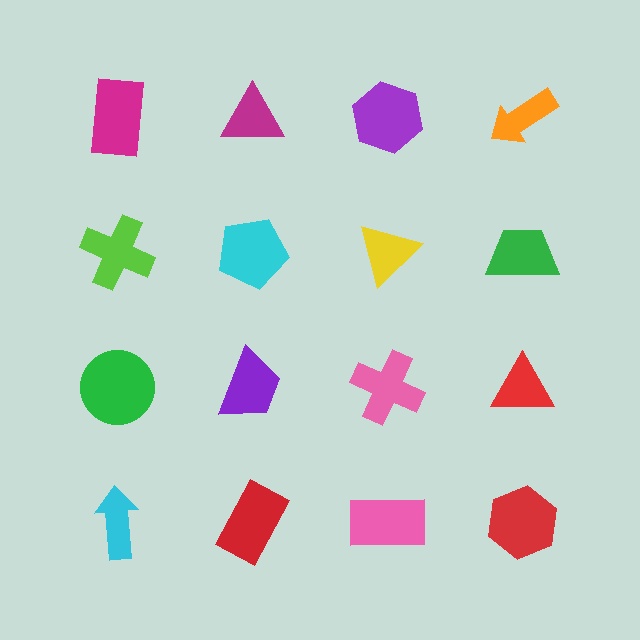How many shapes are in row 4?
4 shapes.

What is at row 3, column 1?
A green circle.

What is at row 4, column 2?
A red rectangle.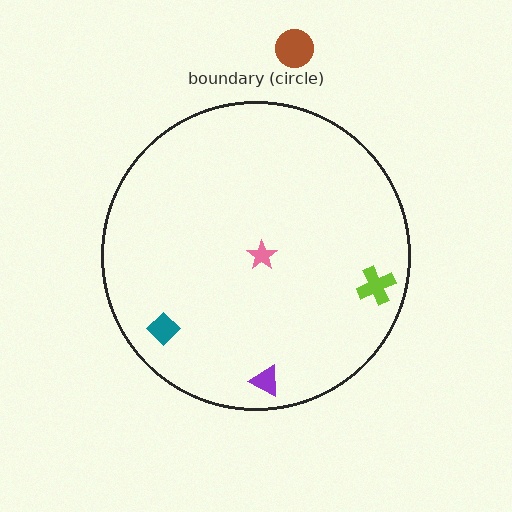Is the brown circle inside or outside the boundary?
Outside.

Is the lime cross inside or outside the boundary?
Inside.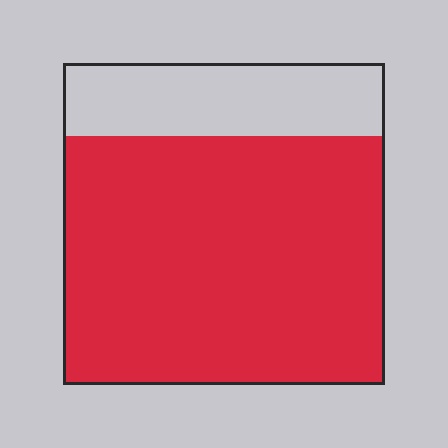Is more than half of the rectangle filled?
Yes.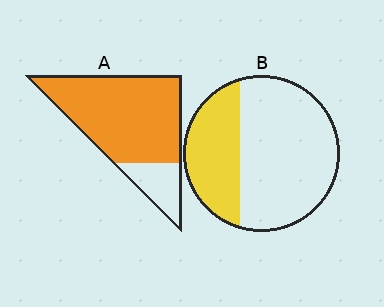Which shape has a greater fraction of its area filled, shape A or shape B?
Shape A.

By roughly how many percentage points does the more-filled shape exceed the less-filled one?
By roughly 50 percentage points (A over B).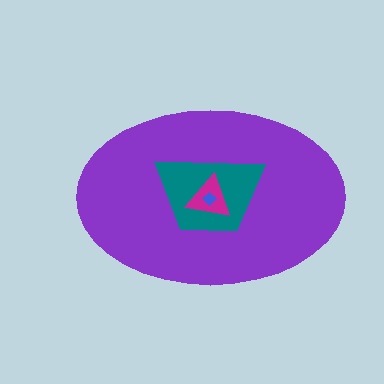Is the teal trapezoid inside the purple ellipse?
Yes.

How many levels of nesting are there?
4.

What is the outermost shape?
The purple ellipse.